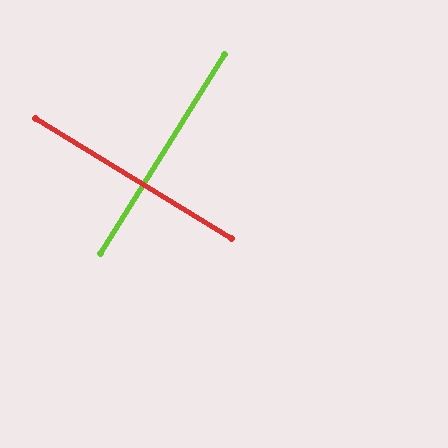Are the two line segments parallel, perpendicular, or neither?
Perpendicular — they meet at approximately 90°.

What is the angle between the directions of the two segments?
Approximately 90 degrees.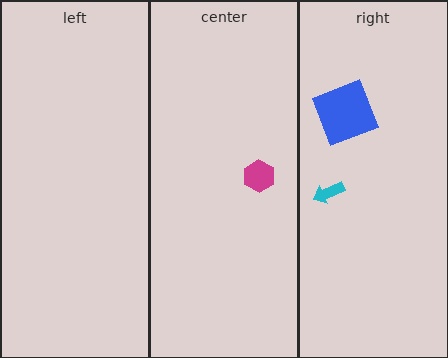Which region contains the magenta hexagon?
The center region.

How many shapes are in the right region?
2.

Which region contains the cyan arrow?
The right region.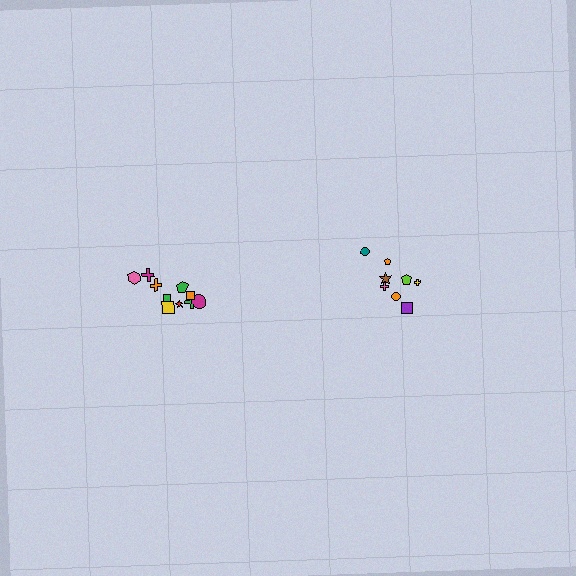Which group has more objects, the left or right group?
The left group.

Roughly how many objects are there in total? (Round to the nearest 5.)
Roughly 20 objects in total.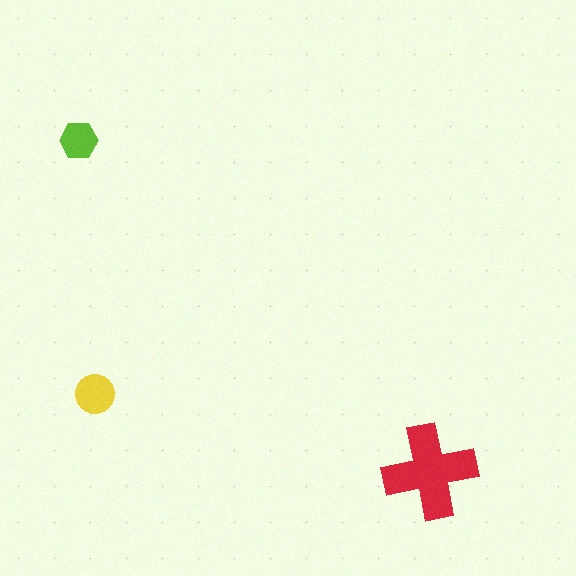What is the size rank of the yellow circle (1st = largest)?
2nd.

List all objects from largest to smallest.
The red cross, the yellow circle, the lime hexagon.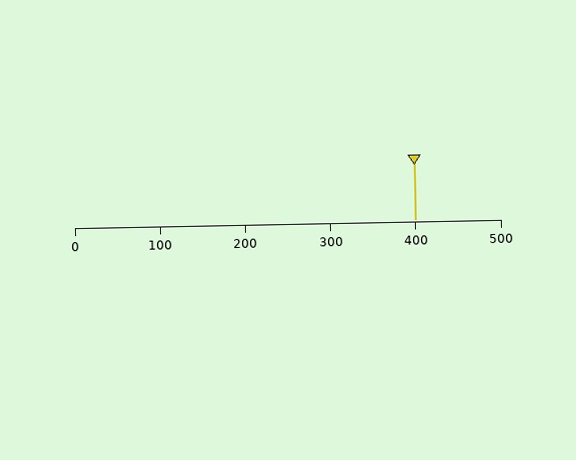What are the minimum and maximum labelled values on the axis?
The axis runs from 0 to 500.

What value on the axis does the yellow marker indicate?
The marker indicates approximately 400.